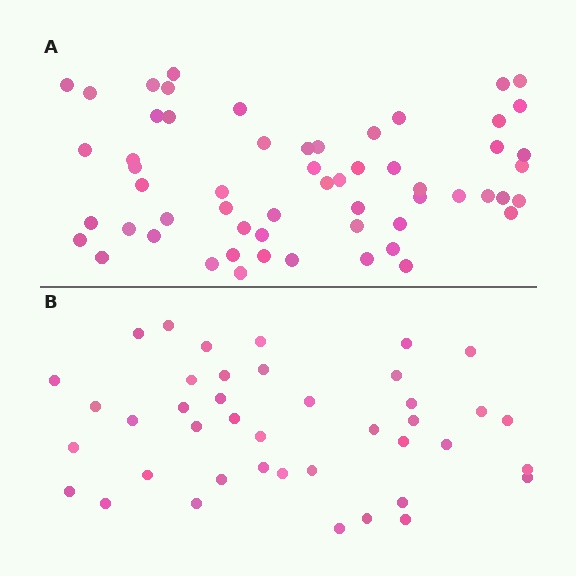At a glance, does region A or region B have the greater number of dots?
Region A (the top region) has more dots.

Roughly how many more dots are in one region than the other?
Region A has approximately 15 more dots than region B.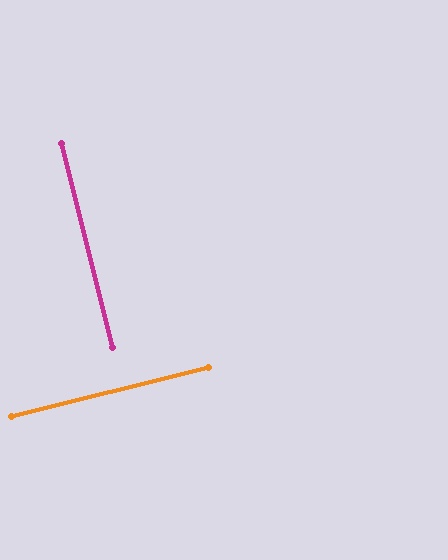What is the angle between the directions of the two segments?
Approximately 90 degrees.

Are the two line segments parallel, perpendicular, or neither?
Perpendicular — they meet at approximately 90°.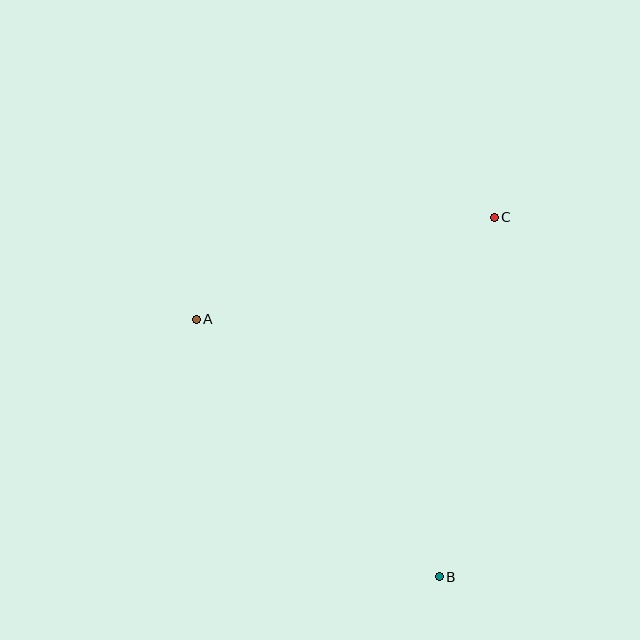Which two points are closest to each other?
Points A and C are closest to each other.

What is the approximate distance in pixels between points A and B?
The distance between A and B is approximately 354 pixels.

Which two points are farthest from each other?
Points B and C are farthest from each other.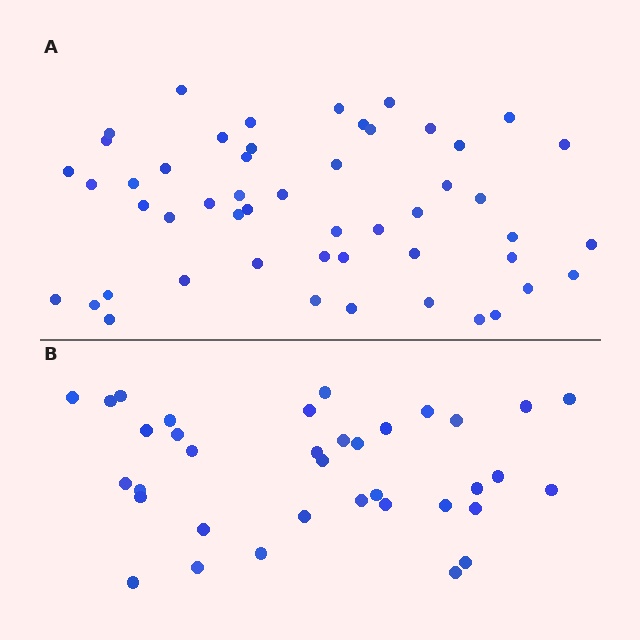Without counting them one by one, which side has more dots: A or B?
Region A (the top region) has more dots.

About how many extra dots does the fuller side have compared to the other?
Region A has approximately 15 more dots than region B.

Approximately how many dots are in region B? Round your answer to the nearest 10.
About 40 dots. (The exact count is 36, which rounds to 40.)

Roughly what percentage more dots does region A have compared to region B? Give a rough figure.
About 40% more.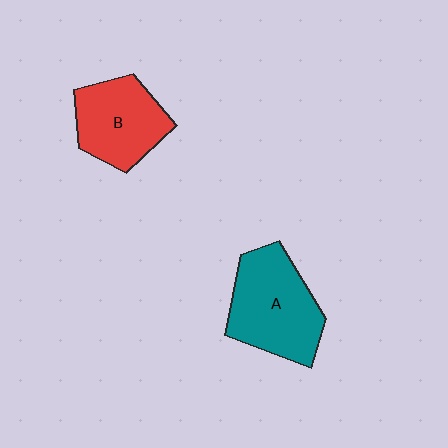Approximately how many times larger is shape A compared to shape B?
Approximately 1.2 times.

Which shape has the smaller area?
Shape B (red).